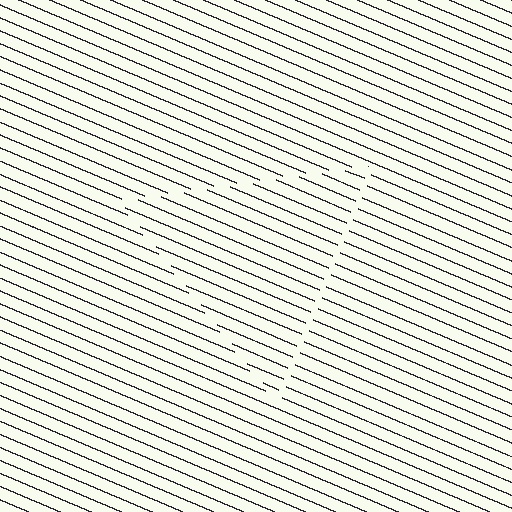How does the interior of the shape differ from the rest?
The interior of the shape contains the same grating, shifted by half a period — the contour is defined by the phase discontinuity where line-ends from the inner and outer gratings abut.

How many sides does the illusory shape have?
3 sides — the line-ends trace a triangle.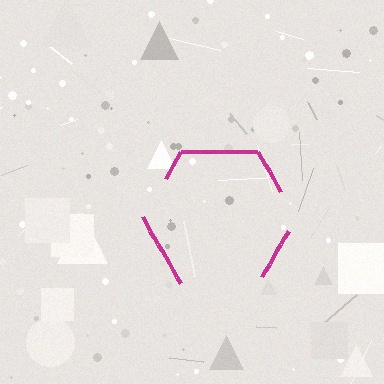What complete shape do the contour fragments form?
The contour fragments form a hexagon.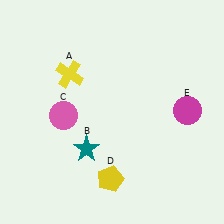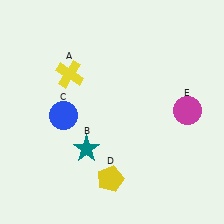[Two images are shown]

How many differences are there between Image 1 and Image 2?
There is 1 difference between the two images.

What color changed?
The circle (C) changed from pink in Image 1 to blue in Image 2.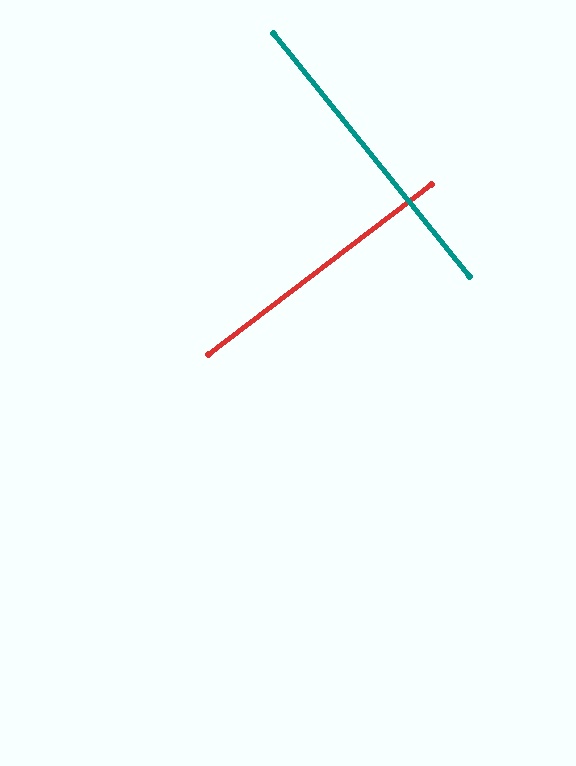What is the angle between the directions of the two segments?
Approximately 88 degrees.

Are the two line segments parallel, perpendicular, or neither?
Perpendicular — they meet at approximately 88°.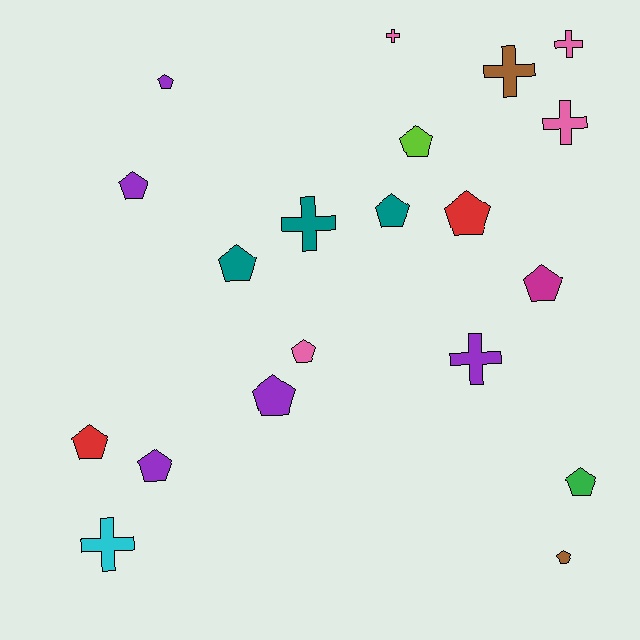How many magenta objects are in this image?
There is 1 magenta object.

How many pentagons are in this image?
There are 13 pentagons.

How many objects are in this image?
There are 20 objects.